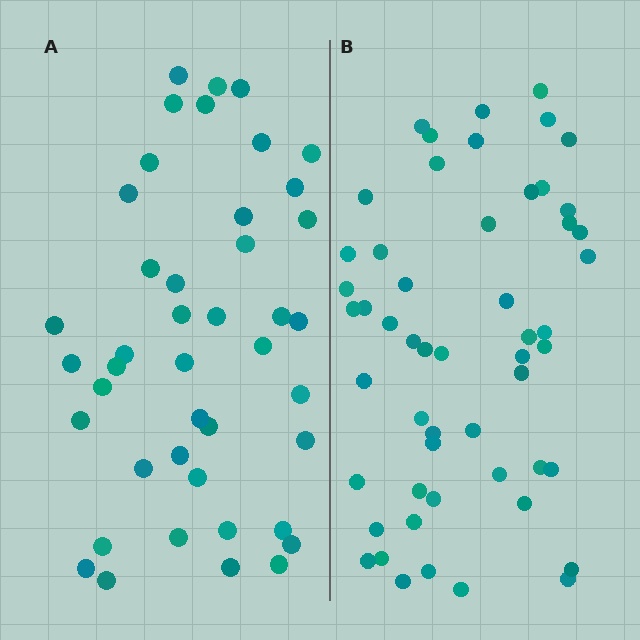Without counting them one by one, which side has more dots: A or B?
Region B (the right region) has more dots.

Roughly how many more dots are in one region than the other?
Region B has roughly 10 or so more dots than region A.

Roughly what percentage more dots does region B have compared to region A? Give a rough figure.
About 25% more.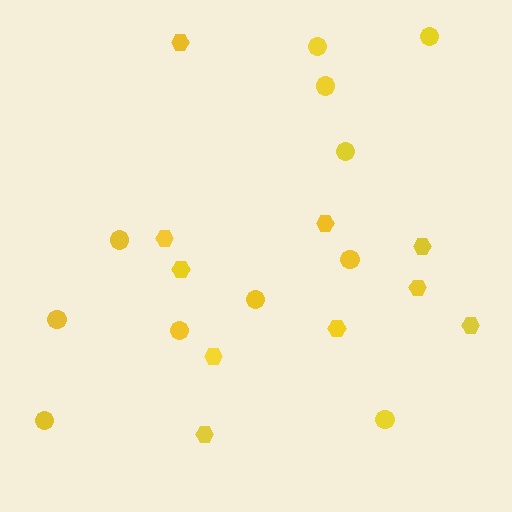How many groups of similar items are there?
There are 2 groups: one group of circles (11) and one group of hexagons (10).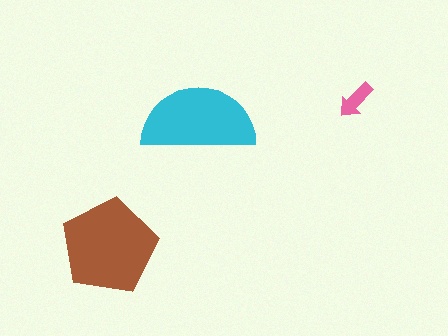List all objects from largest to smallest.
The brown pentagon, the cyan semicircle, the pink arrow.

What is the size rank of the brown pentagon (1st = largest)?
1st.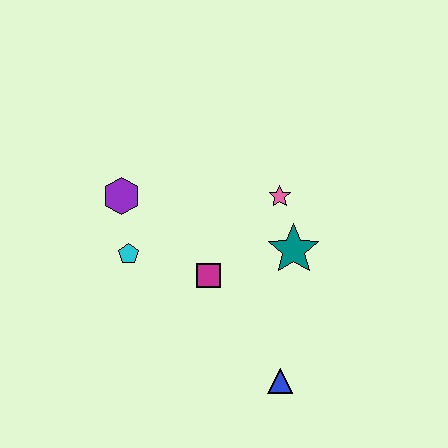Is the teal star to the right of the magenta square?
Yes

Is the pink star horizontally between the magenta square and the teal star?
Yes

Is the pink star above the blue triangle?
Yes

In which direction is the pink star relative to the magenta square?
The pink star is above the magenta square.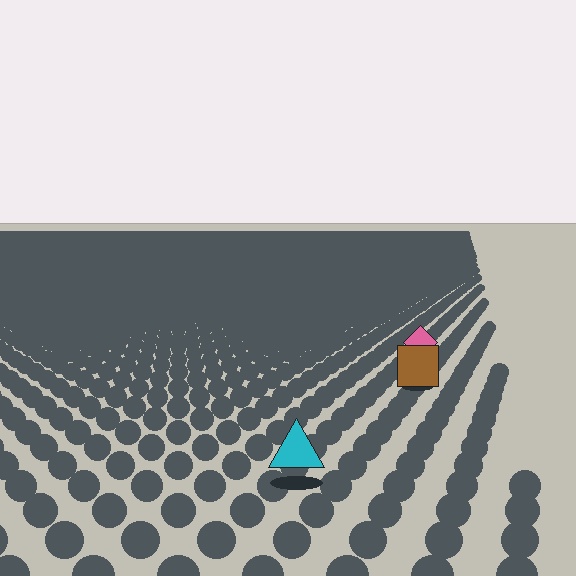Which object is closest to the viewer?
The cyan triangle is closest. The texture marks near it are larger and more spread out.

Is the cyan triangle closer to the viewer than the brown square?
Yes. The cyan triangle is closer — you can tell from the texture gradient: the ground texture is coarser near it.